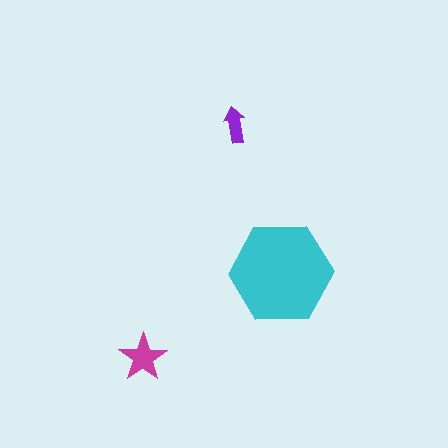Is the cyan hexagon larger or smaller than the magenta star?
Larger.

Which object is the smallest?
The purple arrow.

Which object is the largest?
The cyan hexagon.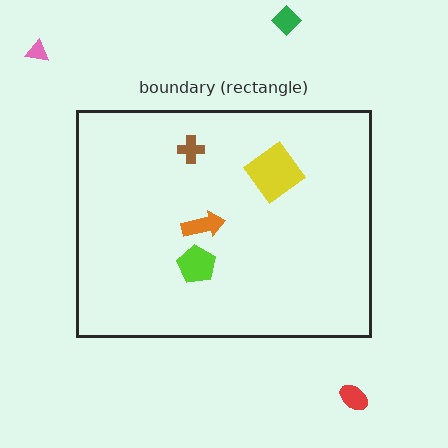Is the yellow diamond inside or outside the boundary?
Inside.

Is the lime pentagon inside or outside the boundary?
Inside.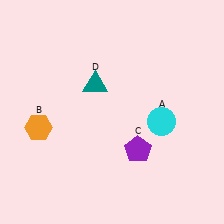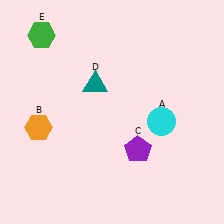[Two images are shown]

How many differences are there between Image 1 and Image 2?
There is 1 difference between the two images.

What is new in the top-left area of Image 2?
A green hexagon (E) was added in the top-left area of Image 2.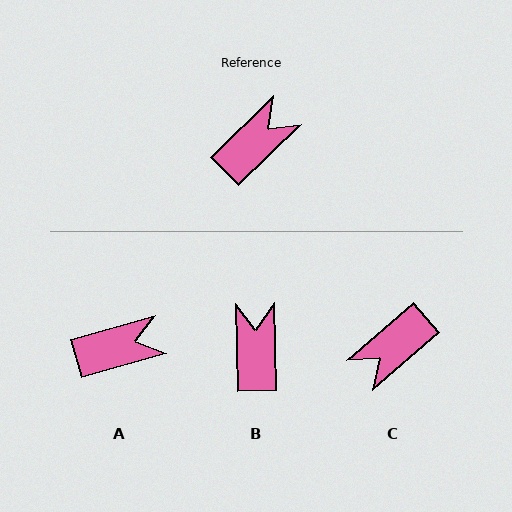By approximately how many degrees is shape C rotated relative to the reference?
Approximately 176 degrees counter-clockwise.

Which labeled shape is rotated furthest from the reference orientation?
C, about 176 degrees away.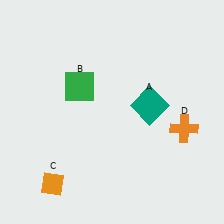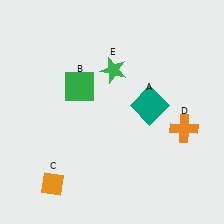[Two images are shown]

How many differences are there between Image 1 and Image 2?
There is 1 difference between the two images.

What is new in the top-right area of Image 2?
A green star (E) was added in the top-right area of Image 2.